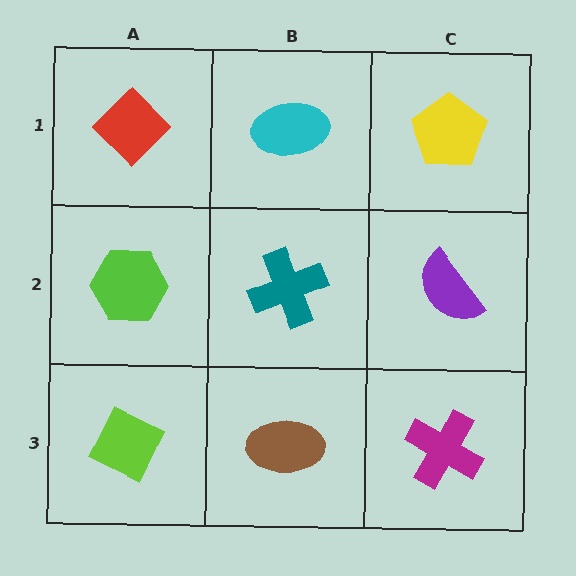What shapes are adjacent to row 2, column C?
A yellow pentagon (row 1, column C), a magenta cross (row 3, column C), a teal cross (row 2, column B).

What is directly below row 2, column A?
A lime diamond.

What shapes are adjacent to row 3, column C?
A purple semicircle (row 2, column C), a brown ellipse (row 3, column B).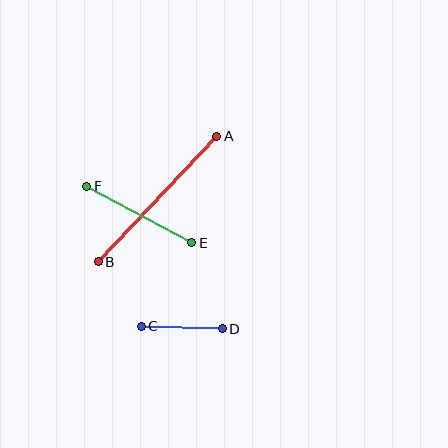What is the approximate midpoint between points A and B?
The midpoint is at approximately (158, 199) pixels.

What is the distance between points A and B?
The distance is approximately 173 pixels.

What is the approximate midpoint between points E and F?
The midpoint is at approximately (139, 215) pixels.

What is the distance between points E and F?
The distance is approximately 119 pixels.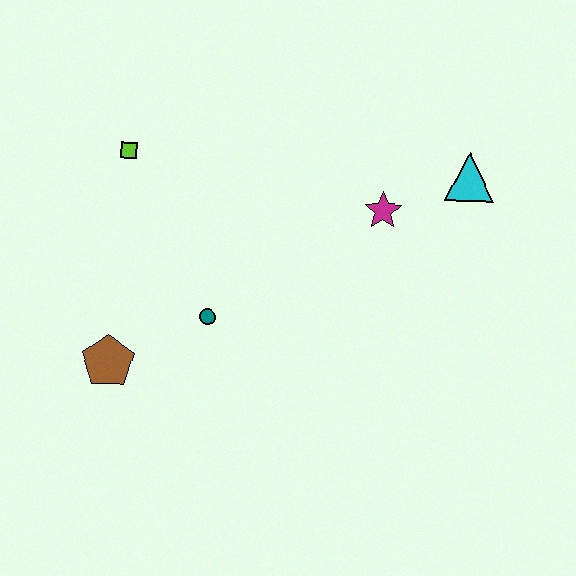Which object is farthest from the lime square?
The cyan triangle is farthest from the lime square.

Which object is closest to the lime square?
The teal circle is closest to the lime square.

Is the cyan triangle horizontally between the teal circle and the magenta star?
No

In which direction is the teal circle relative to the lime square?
The teal circle is below the lime square.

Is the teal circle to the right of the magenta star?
No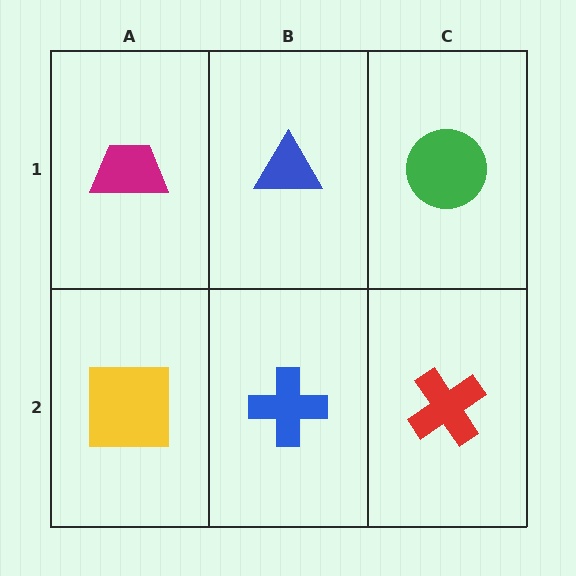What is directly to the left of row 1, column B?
A magenta trapezoid.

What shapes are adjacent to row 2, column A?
A magenta trapezoid (row 1, column A), a blue cross (row 2, column B).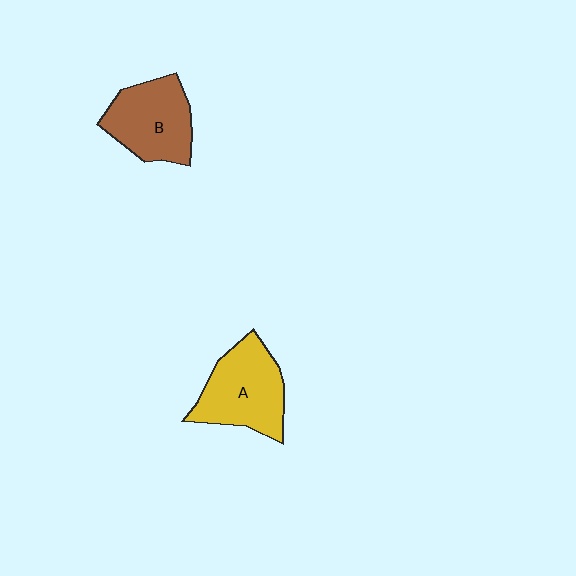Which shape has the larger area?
Shape A (yellow).